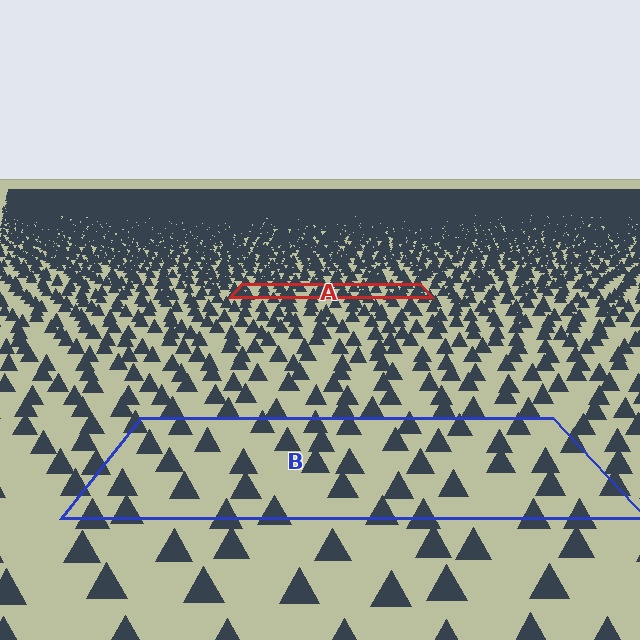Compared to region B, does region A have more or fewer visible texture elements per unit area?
Region A has more texture elements per unit area — they are packed more densely because it is farther away.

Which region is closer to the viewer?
Region B is closer. The texture elements there are larger and more spread out.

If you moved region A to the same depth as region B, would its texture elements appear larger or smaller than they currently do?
They would appear larger. At a closer depth, the same texture elements are projected at a bigger on-screen size.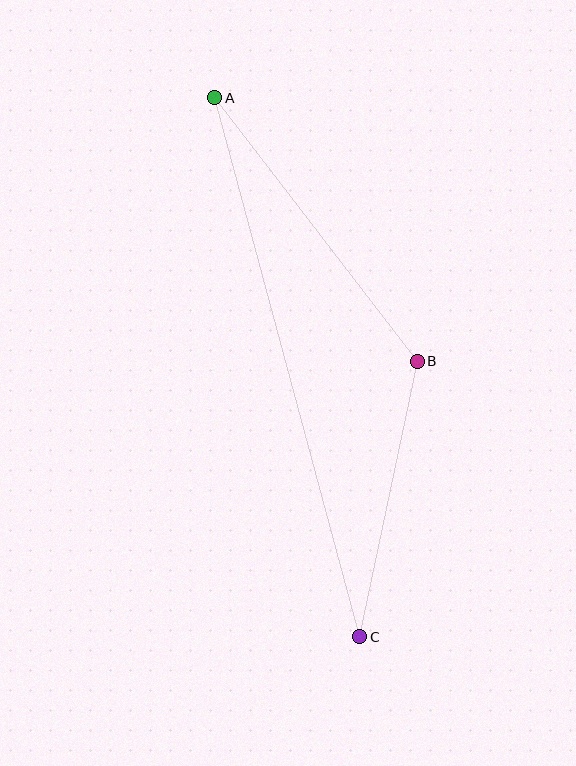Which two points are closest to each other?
Points B and C are closest to each other.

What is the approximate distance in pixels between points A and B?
The distance between A and B is approximately 332 pixels.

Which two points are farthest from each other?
Points A and C are farthest from each other.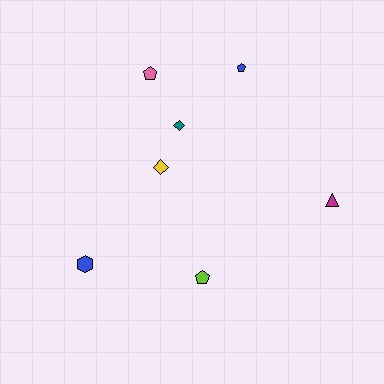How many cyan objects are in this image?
There are no cyan objects.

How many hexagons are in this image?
There is 1 hexagon.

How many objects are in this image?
There are 7 objects.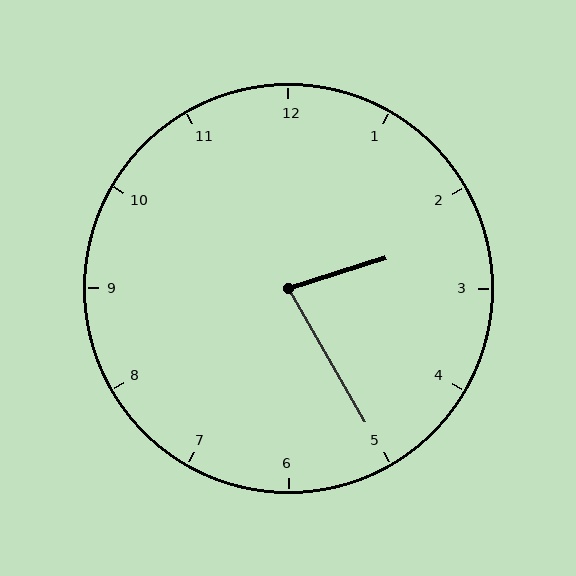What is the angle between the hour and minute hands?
Approximately 78 degrees.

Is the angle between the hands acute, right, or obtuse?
It is acute.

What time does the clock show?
2:25.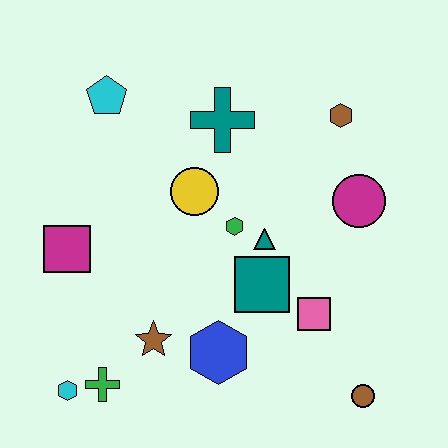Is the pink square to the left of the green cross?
No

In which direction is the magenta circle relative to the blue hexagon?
The magenta circle is above the blue hexagon.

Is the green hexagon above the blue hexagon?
Yes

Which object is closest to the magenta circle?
The brown hexagon is closest to the magenta circle.